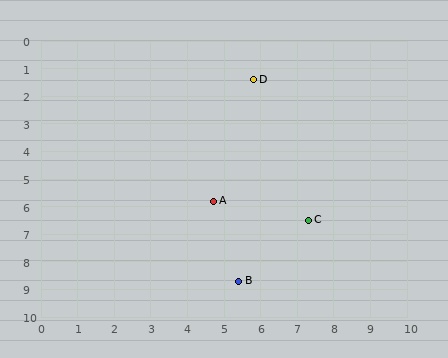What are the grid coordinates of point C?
Point C is at approximately (7.3, 6.5).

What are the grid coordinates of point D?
Point D is at approximately (5.8, 1.4).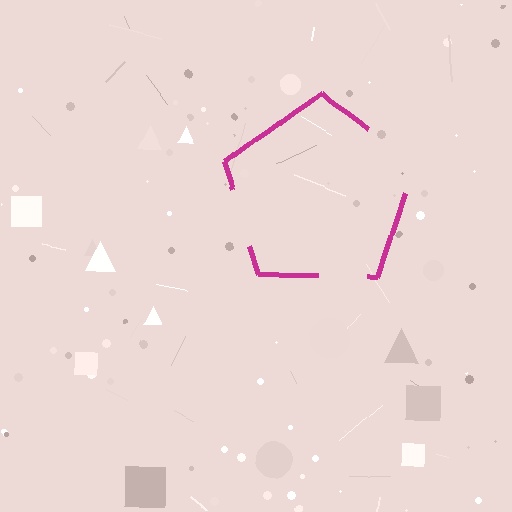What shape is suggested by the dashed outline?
The dashed outline suggests a pentagon.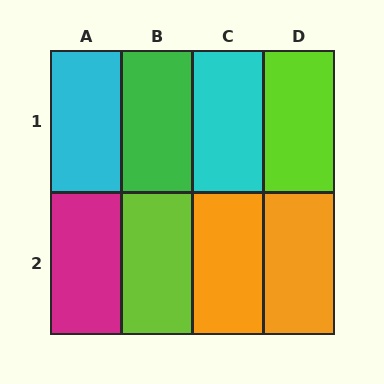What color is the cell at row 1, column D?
Lime.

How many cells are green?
1 cell is green.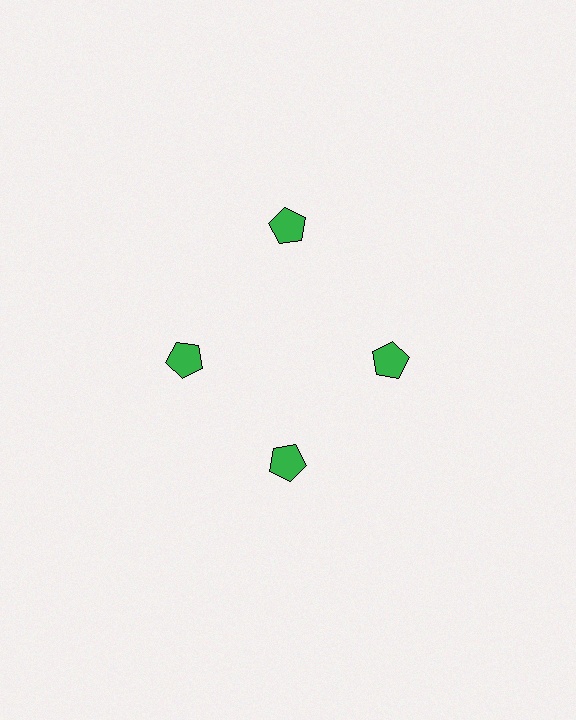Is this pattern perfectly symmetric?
No. The 4 green pentagons are arranged in a ring, but one element near the 12 o'clock position is pushed outward from the center, breaking the 4-fold rotational symmetry.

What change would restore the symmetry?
The symmetry would be restored by moving it inward, back onto the ring so that all 4 pentagons sit at equal angles and equal distance from the center.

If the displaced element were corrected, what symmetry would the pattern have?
It would have 4-fold rotational symmetry — the pattern would map onto itself every 90 degrees.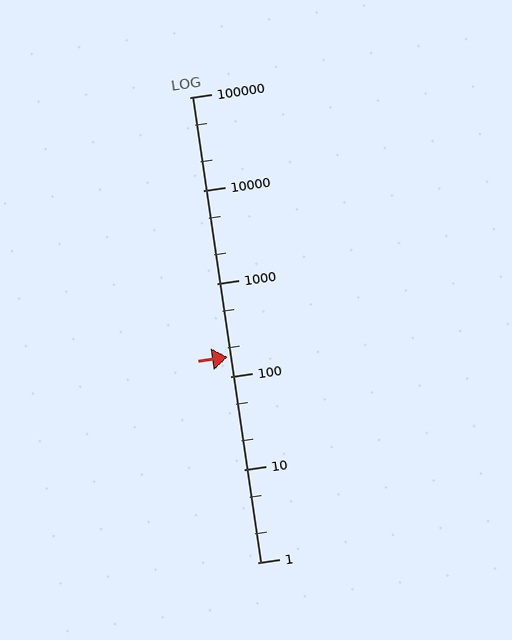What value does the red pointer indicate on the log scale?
The pointer indicates approximately 160.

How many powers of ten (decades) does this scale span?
The scale spans 5 decades, from 1 to 100000.